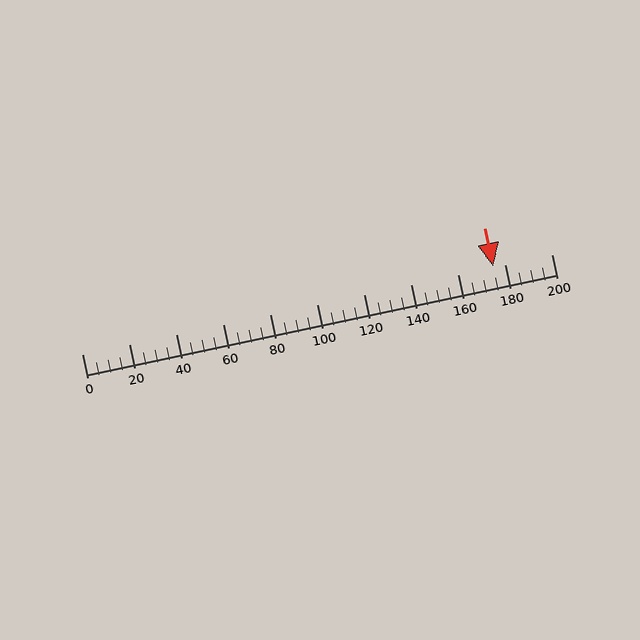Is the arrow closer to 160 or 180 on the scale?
The arrow is closer to 180.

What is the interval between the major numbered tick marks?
The major tick marks are spaced 20 units apart.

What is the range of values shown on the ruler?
The ruler shows values from 0 to 200.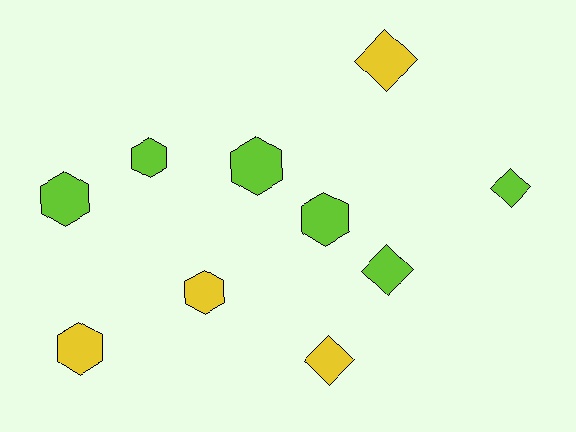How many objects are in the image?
There are 10 objects.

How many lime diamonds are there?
There are 2 lime diamonds.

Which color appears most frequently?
Lime, with 6 objects.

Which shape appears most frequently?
Hexagon, with 6 objects.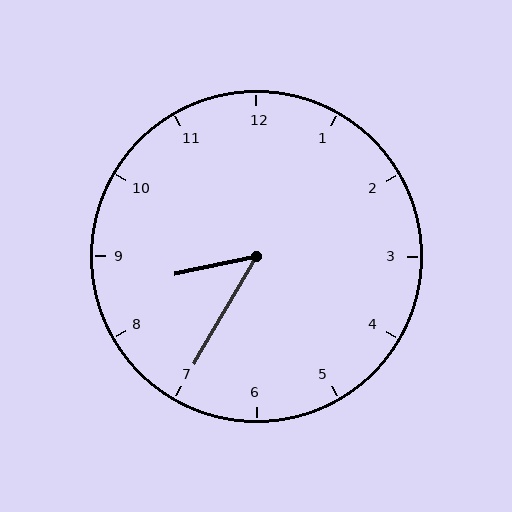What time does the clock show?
8:35.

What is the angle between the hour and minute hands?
Approximately 48 degrees.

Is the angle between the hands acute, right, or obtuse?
It is acute.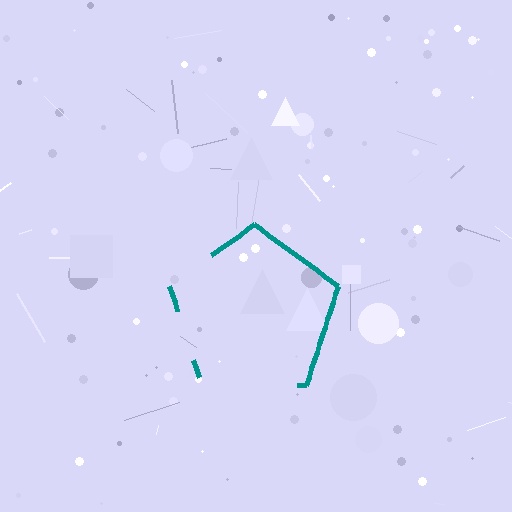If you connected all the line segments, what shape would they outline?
They would outline a pentagon.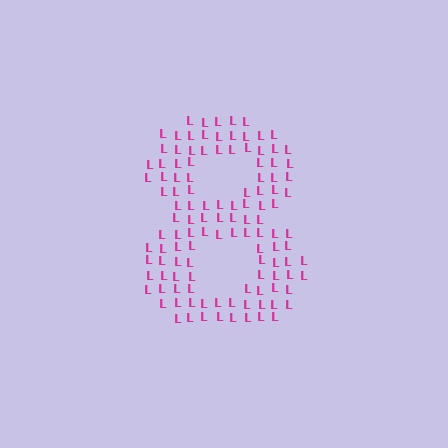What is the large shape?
The large shape is the digit 8.